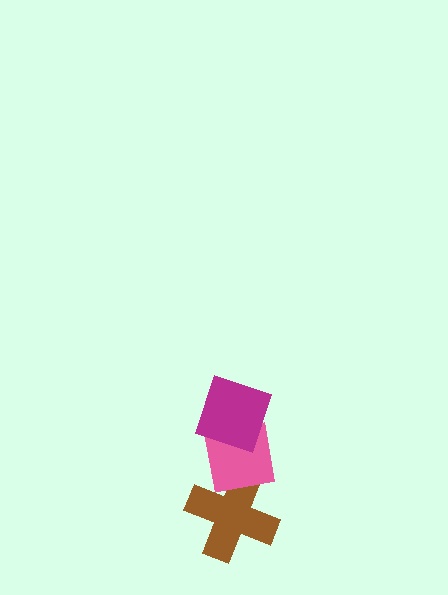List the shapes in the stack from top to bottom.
From top to bottom: the magenta diamond, the pink square, the brown cross.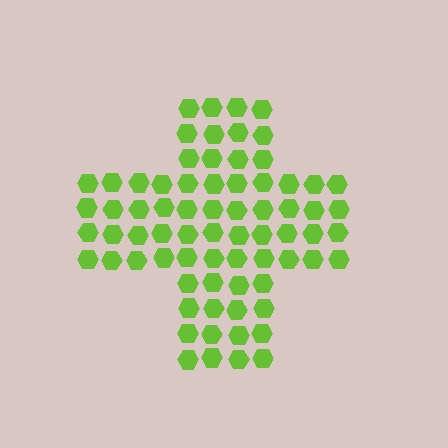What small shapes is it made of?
It is made of small hexagons.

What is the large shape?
The large shape is a cross.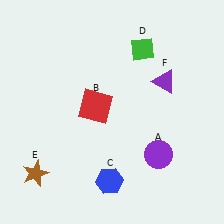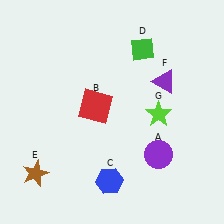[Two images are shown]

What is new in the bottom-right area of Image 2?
A lime star (G) was added in the bottom-right area of Image 2.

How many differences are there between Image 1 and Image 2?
There is 1 difference between the two images.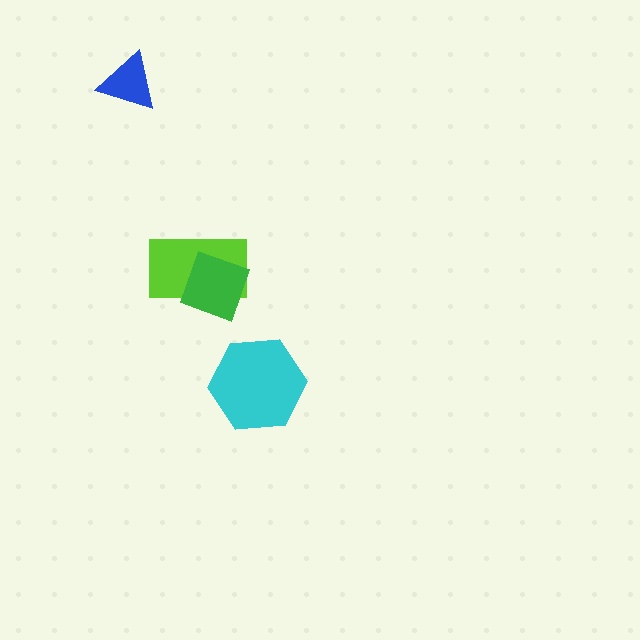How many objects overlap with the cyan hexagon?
0 objects overlap with the cyan hexagon.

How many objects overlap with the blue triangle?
0 objects overlap with the blue triangle.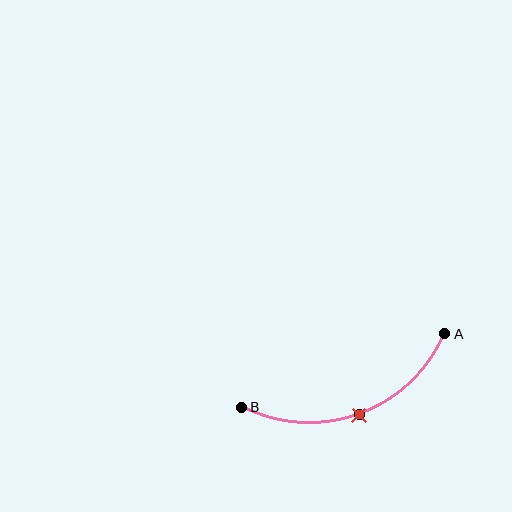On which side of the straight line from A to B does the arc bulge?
The arc bulges below the straight line connecting A and B.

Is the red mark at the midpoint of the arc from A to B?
Yes. The red mark lies on the arc at equal arc-length from both A and B — it is the arc midpoint.